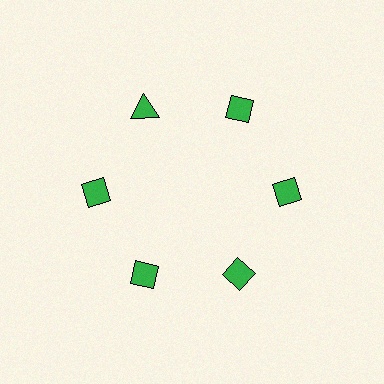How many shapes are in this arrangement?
There are 6 shapes arranged in a ring pattern.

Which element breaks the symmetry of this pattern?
The green triangle at roughly the 11 o'clock position breaks the symmetry. All other shapes are green diamonds.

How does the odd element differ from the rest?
It has a different shape: triangle instead of diamond.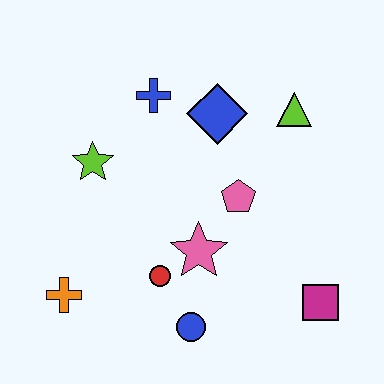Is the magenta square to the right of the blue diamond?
Yes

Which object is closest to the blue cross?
The blue diamond is closest to the blue cross.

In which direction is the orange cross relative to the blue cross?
The orange cross is below the blue cross.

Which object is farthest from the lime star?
The magenta square is farthest from the lime star.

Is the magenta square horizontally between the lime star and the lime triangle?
No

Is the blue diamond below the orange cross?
No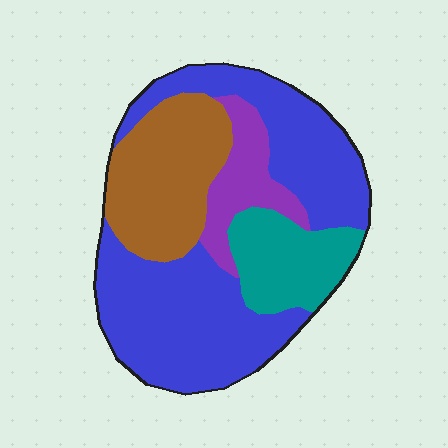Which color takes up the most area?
Blue, at roughly 50%.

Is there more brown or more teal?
Brown.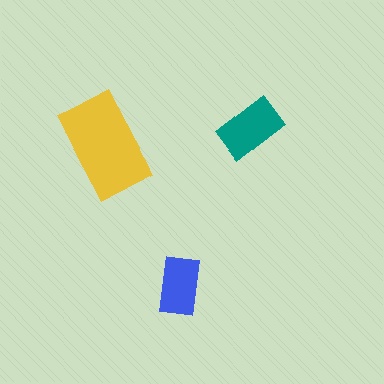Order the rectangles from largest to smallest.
the yellow one, the teal one, the blue one.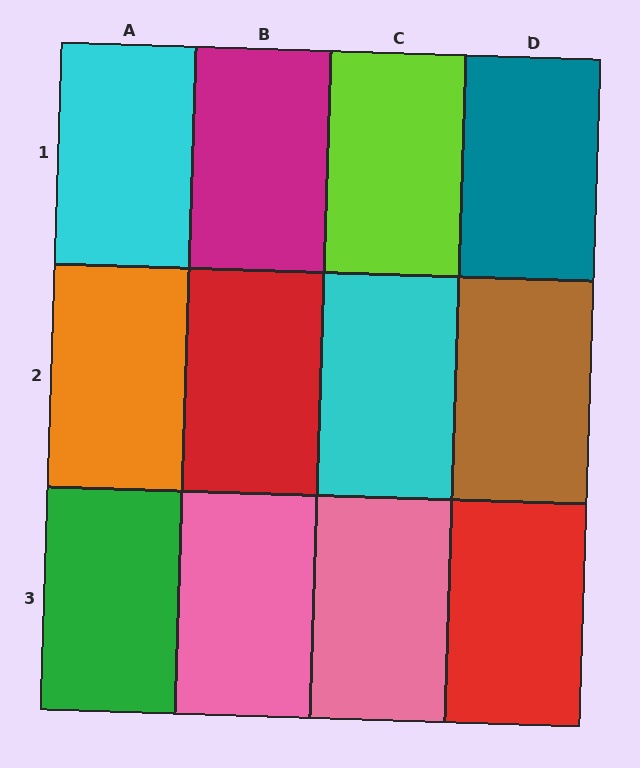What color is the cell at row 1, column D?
Teal.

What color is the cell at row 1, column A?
Cyan.